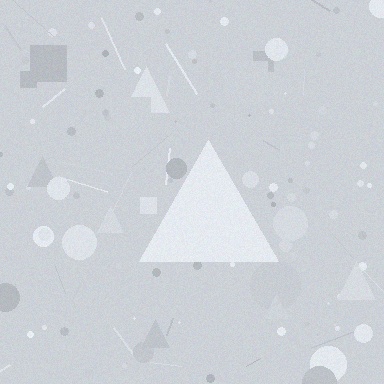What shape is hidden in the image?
A triangle is hidden in the image.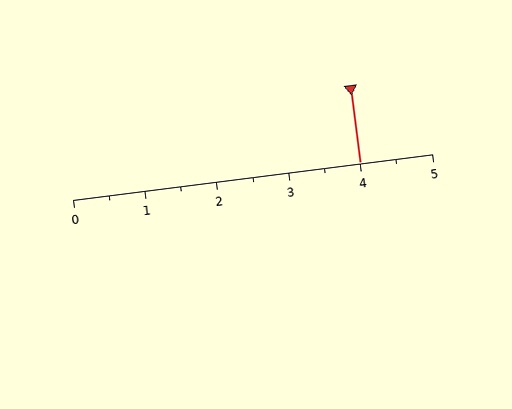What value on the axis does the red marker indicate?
The marker indicates approximately 4.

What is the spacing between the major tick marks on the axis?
The major ticks are spaced 1 apart.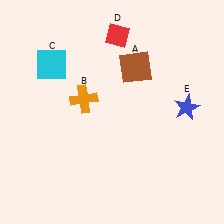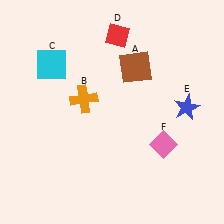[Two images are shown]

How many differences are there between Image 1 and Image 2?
There is 1 difference between the two images.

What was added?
A pink diamond (F) was added in Image 2.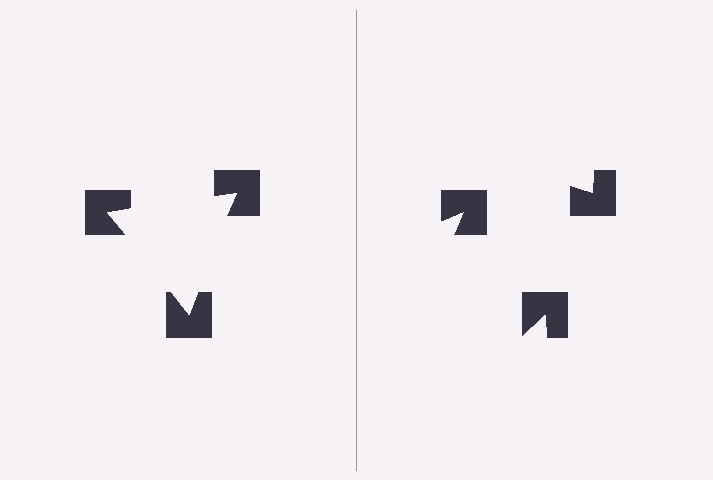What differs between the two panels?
The notched squares are positioned identically on both sides; only the wedge orientations differ. On the left they align to a triangle; on the right they are misaligned.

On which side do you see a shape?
An illusory triangle appears on the left side. On the right side the wedge cuts are rotated, so no coherent shape forms.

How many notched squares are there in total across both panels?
6 — 3 on each side.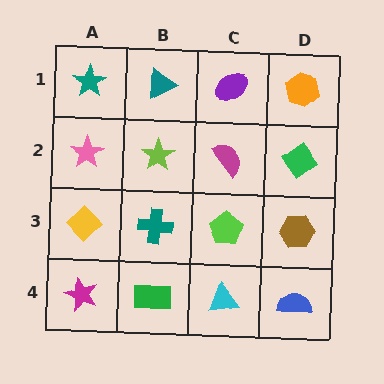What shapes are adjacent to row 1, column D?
A green diamond (row 2, column D), a purple ellipse (row 1, column C).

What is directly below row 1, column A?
A pink star.